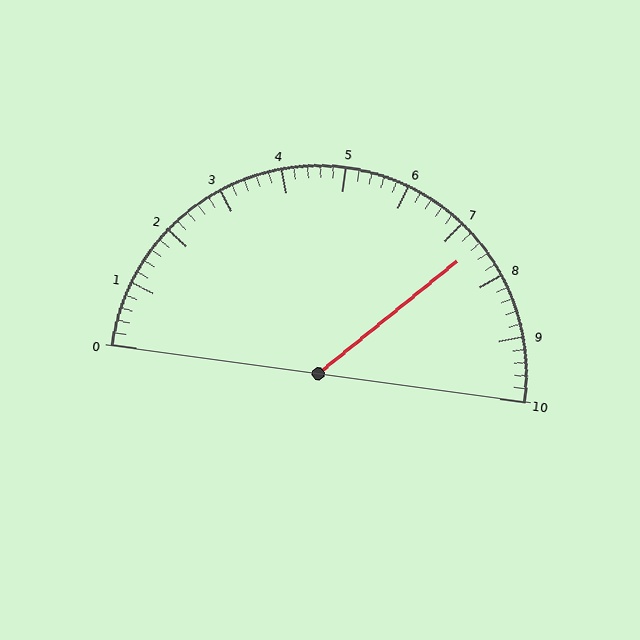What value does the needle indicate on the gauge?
The needle indicates approximately 7.4.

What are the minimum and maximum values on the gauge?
The gauge ranges from 0 to 10.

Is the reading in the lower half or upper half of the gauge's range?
The reading is in the upper half of the range (0 to 10).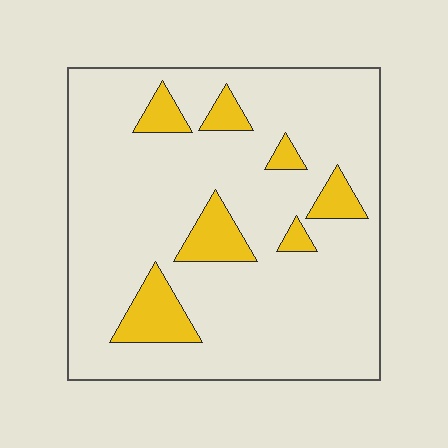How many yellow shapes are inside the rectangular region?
7.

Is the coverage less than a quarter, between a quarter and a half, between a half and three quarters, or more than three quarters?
Less than a quarter.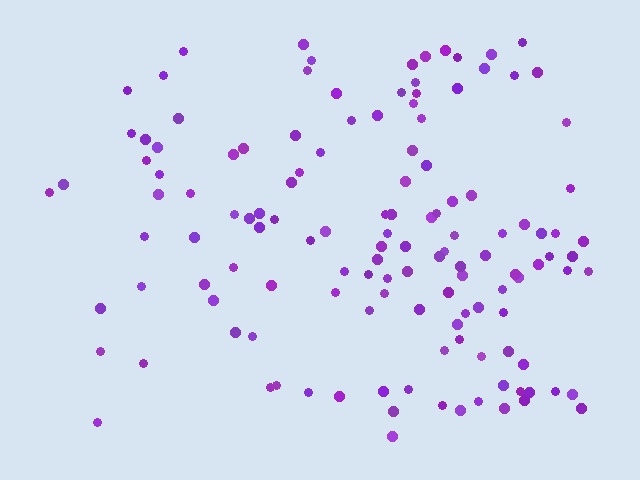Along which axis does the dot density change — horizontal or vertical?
Horizontal.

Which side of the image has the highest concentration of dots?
The right.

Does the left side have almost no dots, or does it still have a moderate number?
Still a moderate number, just noticeably fewer than the right.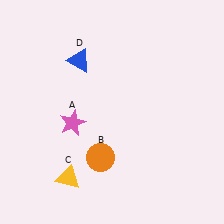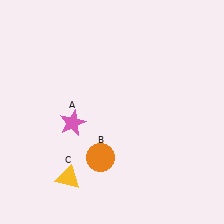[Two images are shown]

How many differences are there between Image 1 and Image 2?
There is 1 difference between the two images.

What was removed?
The blue triangle (D) was removed in Image 2.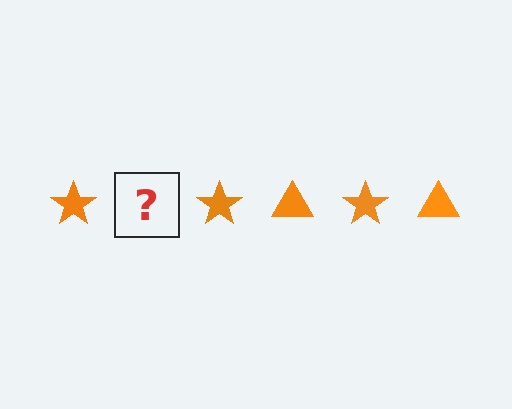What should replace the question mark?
The question mark should be replaced with an orange triangle.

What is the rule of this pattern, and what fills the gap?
The rule is that the pattern cycles through star, triangle shapes in orange. The gap should be filled with an orange triangle.